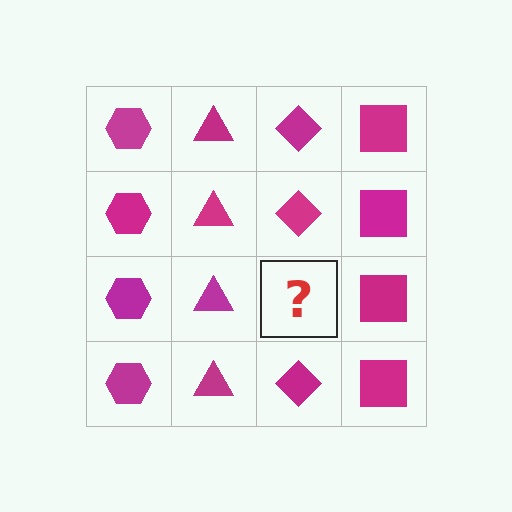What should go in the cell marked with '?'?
The missing cell should contain a magenta diamond.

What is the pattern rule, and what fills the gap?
The rule is that each column has a consistent shape. The gap should be filled with a magenta diamond.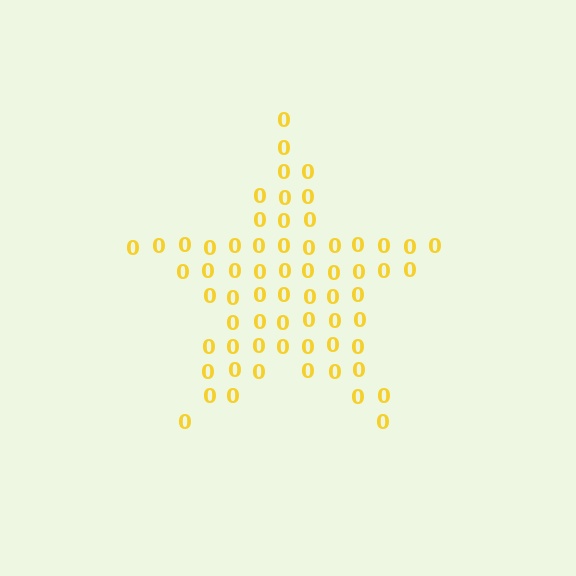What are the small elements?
The small elements are digit 0's.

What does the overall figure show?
The overall figure shows a star.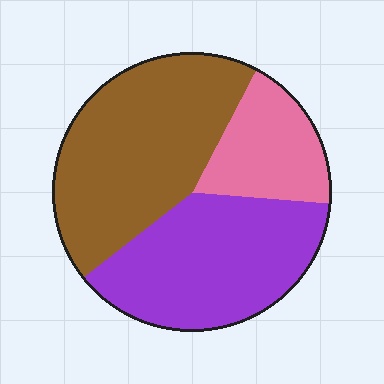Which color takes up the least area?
Pink, at roughly 20%.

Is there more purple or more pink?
Purple.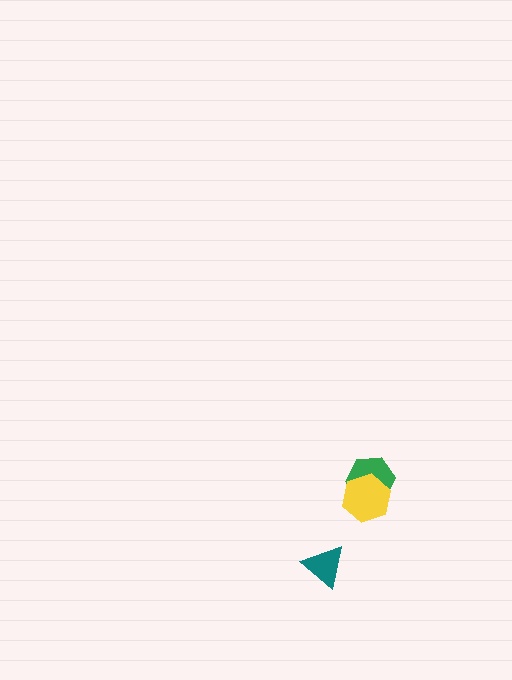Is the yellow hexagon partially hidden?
No, no other shape covers it.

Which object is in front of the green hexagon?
The yellow hexagon is in front of the green hexagon.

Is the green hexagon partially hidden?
Yes, it is partially covered by another shape.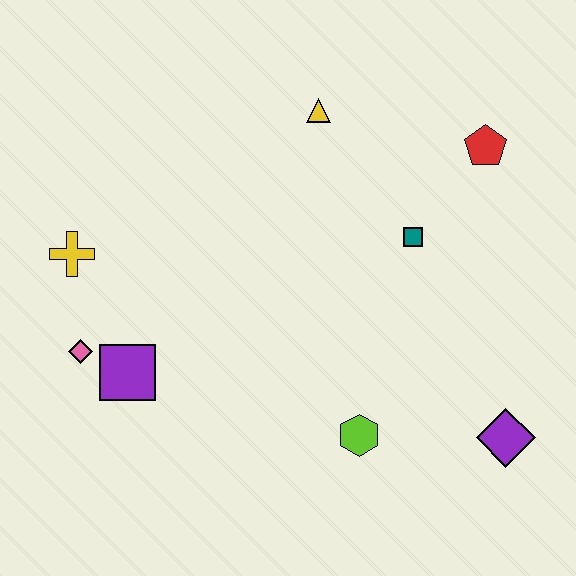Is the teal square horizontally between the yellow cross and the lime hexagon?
No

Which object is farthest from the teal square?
The pink diamond is farthest from the teal square.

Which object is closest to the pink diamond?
The purple square is closest to the pink diamond.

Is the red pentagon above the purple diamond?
Yes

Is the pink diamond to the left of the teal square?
Yes